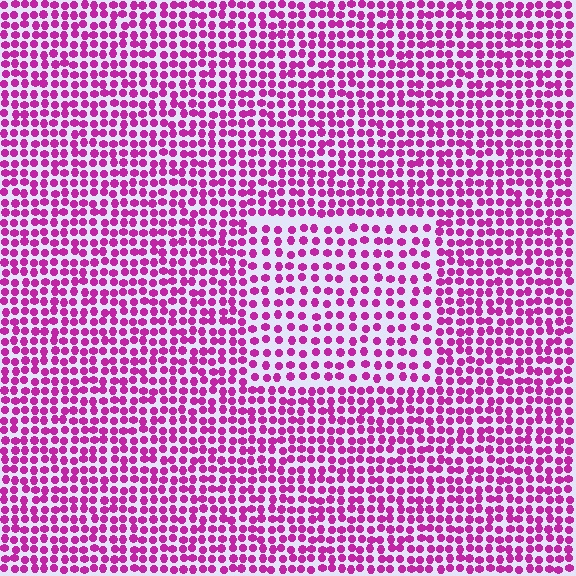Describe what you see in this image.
The image contains small magenta elements arranged at two different densities. A rectangle-shaped region is visible where the elements are less densely packed than the surrounding area.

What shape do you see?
I see a rectangle.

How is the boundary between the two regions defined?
The boundary is defined by a change in element density (approximately 1.6x ratio). All elements are the same color, size, and shape.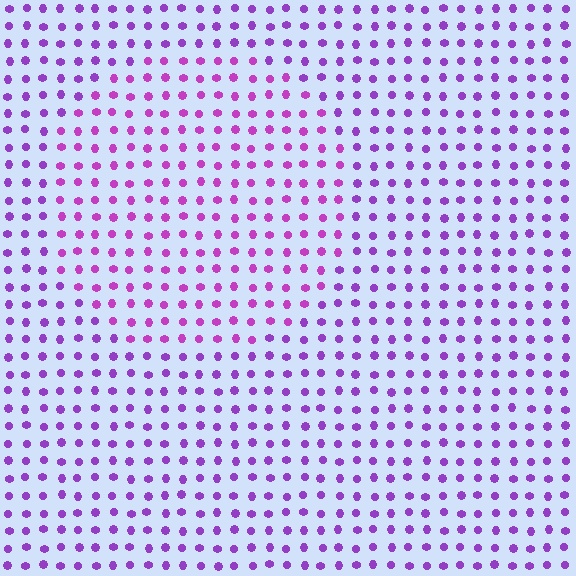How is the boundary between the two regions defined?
The boundary is defined purely by a slight shift in hue (about 22 degrees). Spacing, size, and orientation are identical on both sides.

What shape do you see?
I see a circle.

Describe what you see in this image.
The image is filled with small purple elements in a uniform arrangement. A circle-shaped region is visible where the elements are tinted to a slightly different hue, forming a subtle color boundary.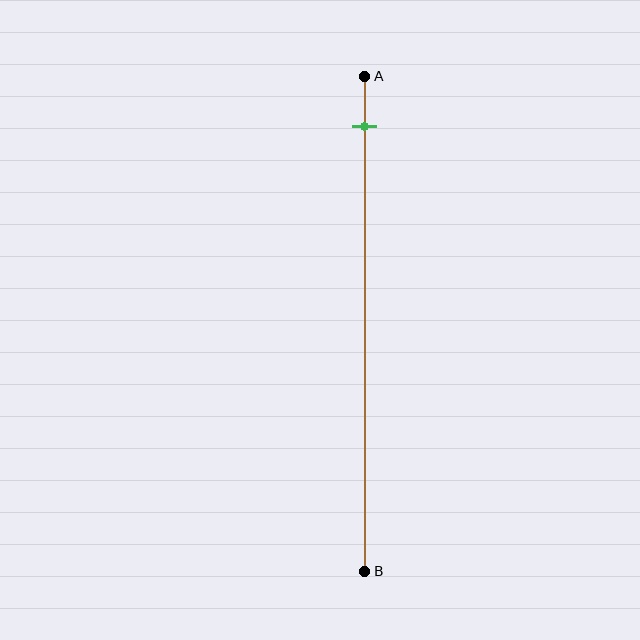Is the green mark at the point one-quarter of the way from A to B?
No, the mark is at about 10% from A, not at the 25% one-quarter point.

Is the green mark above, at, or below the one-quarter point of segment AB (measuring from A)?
The green mark is above the one-quarter point of segment AB.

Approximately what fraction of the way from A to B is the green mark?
The green mark is approximately 10% of the way from A to B.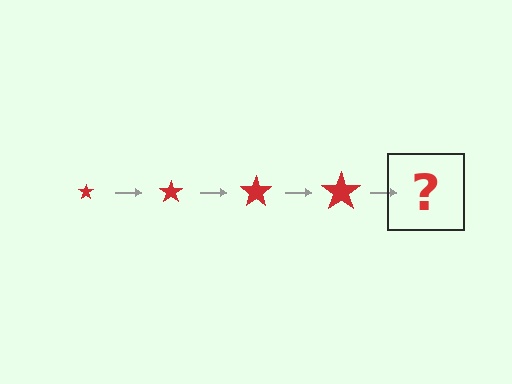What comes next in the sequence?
The next element should be a red star, larger than the previous one.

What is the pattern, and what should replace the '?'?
The pattern is that the star gets progressively larger each step. The '?' should be a red star, larger than the previous one.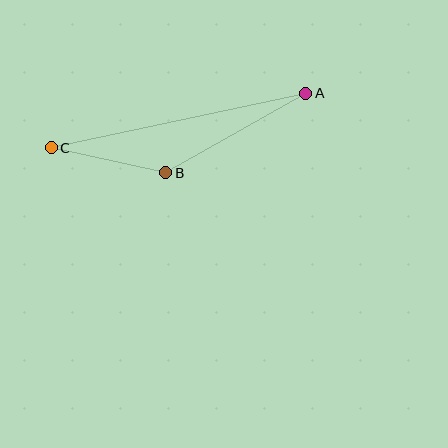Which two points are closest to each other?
Points B and C are closest to each other.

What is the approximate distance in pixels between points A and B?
The distance between A and B is approximately 161 pixels.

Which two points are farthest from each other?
Points A and C are farthest from each other.